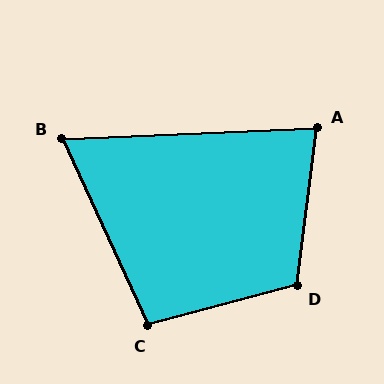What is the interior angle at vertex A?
Approximately 81 degrees (acute).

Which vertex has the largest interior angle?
D, at approximately 112 degrees.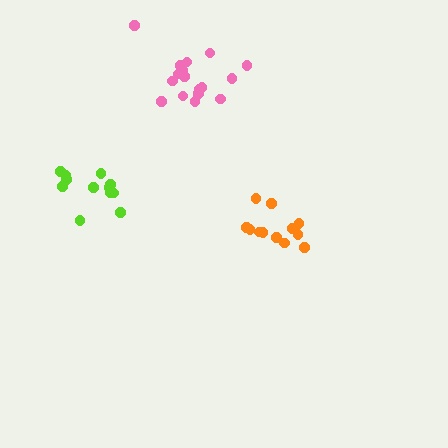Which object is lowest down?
The orange cluster is bottommost.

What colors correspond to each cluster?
The clusters are colored: lime, orange, pink.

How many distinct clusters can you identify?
There are 3 distinct clusters.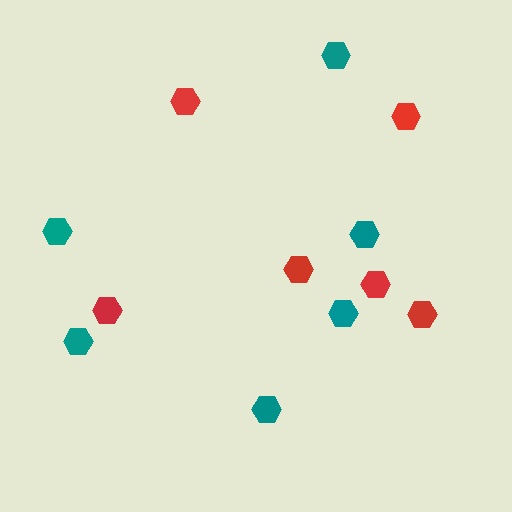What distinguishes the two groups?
There are 2 groups: one group of red hexagons (6) and one group of teal hexagons (6).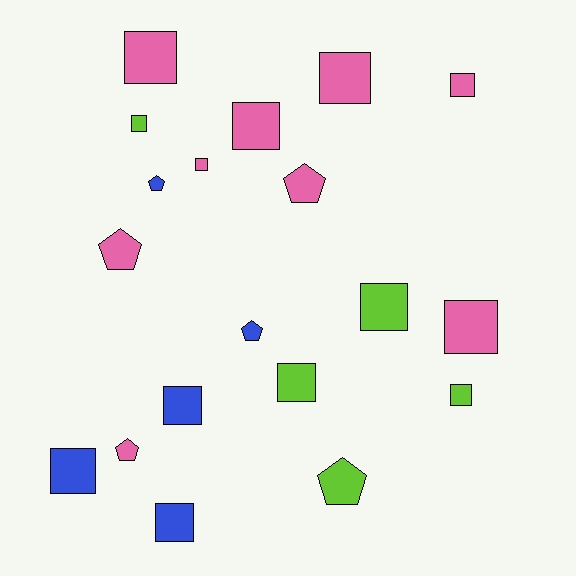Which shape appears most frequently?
Square, with 13 objects.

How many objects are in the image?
There are 19 objects.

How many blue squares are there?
There are 3 blue squares.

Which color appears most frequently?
Pink, with 9 objects.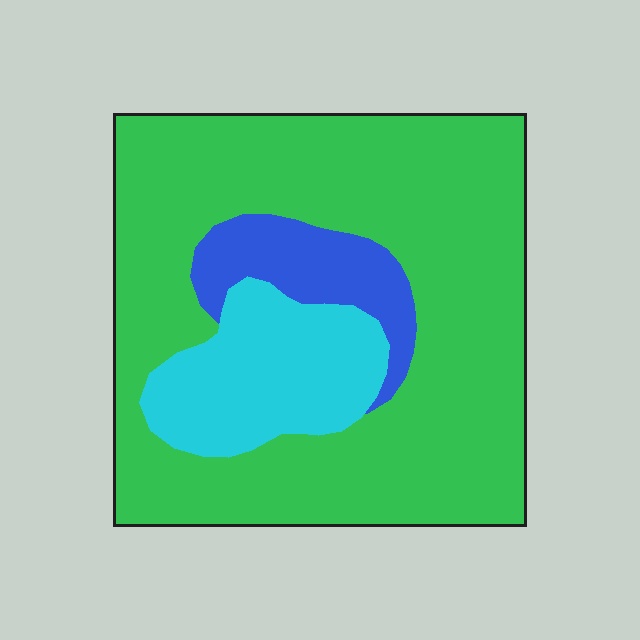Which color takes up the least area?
Blue, at roughly 10%.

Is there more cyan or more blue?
Cyan.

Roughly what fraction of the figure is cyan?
Cyan takes up between a sixth and a third of the figure.